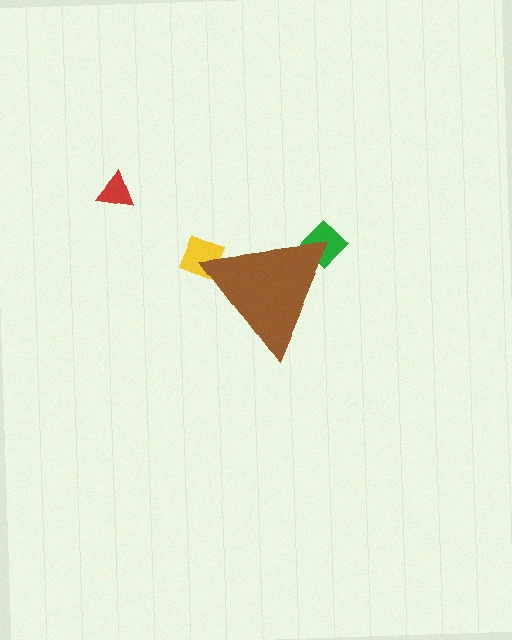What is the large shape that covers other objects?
A brown triangle.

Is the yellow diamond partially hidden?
Yes, the yellow diamond is partially hidden behind the brown triangle.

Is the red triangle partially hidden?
No, the red triangle is fully visible.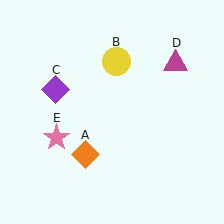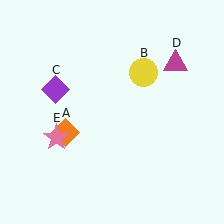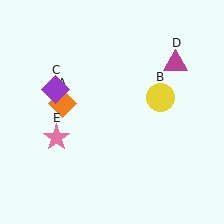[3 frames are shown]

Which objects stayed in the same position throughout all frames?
Purple diamond (object C) and magenta triangle (object D) and pink star (object E) remained stationary.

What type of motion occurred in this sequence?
The orange diamond (object A), yellow circle (object B) rotated clockwise around the center of the scene.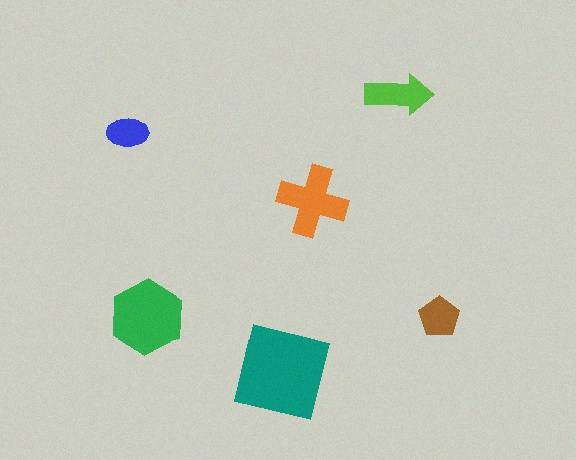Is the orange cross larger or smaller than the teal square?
Smaller.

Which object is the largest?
The teal square.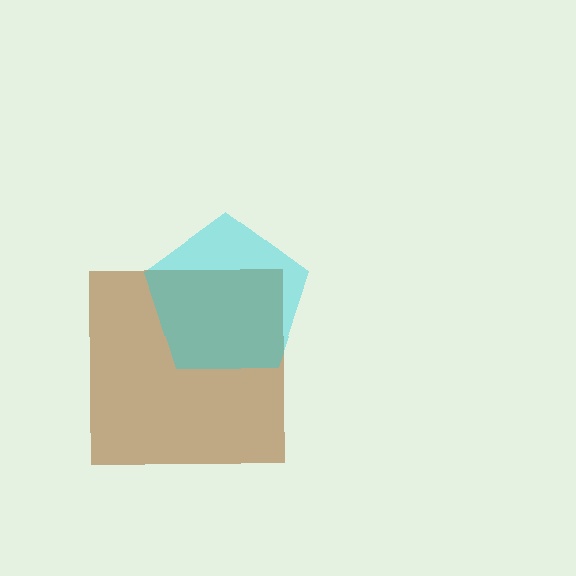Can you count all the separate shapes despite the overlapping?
Yes, there are 2 separate shapes.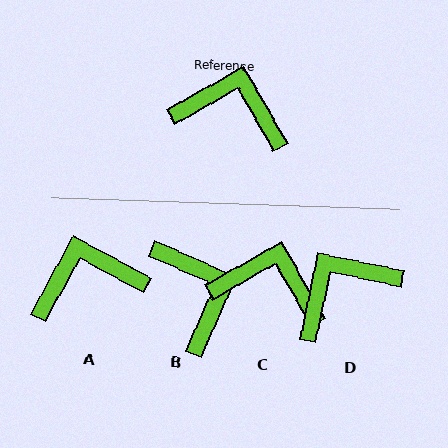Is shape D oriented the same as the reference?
No, it is off by about 49 degrees.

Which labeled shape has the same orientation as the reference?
C.